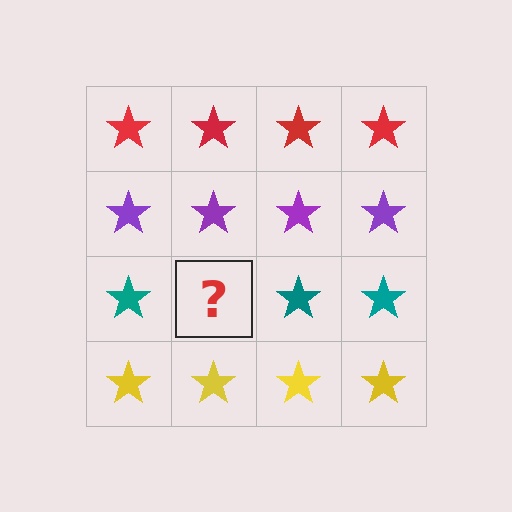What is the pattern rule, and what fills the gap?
The rule is that each row has a consistent color. The gap should be filled with a teal star.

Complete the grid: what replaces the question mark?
The question mark should be replaced with a teal star.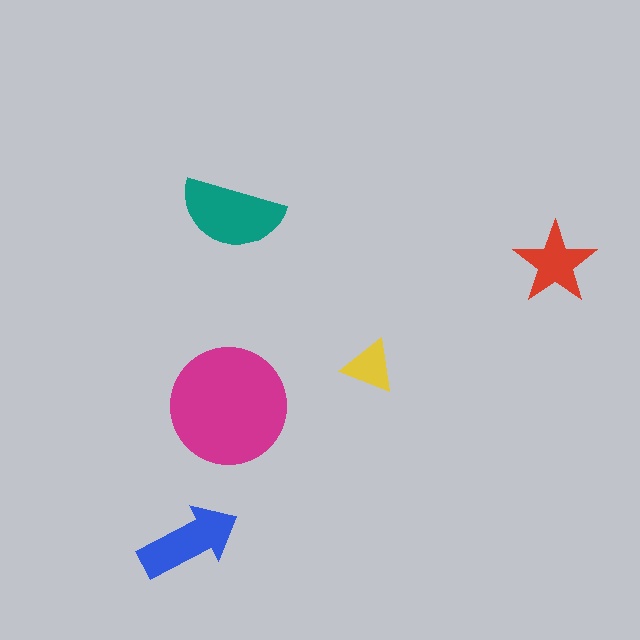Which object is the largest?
The magenta circle.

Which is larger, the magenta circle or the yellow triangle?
The magenta circle.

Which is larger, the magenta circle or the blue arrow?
The magenta circle.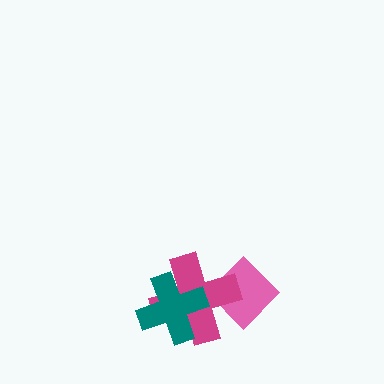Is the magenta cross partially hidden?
Yes, it is partially covered by another shape.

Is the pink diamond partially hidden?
Yes, it is partially covered by another shape.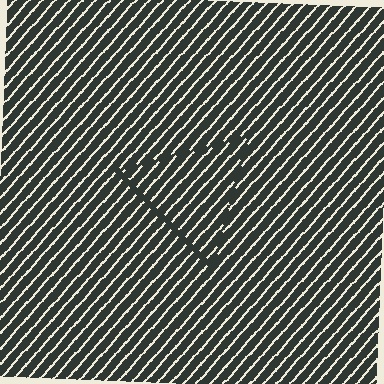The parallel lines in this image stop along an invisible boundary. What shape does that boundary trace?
An illusory triangle. The interior of the shape contains the same grating, shifted by half a period — the contour is defined by the phase discontinuity where line-ends from the inner and outer gratings abut.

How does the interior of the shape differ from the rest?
The interior of the shape contains the same grating, shifted by half a period — the contour is defined by the phase discontinuity where line-ends from the inner and outer gratings abut.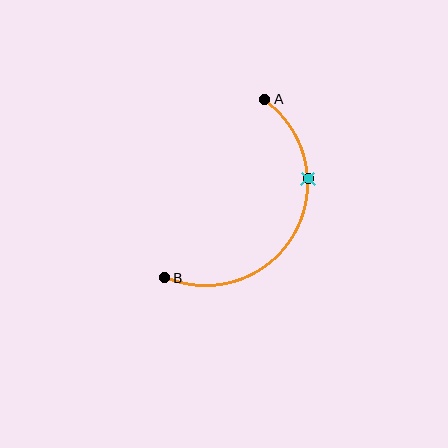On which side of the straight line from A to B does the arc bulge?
The arc bulges to the right of the straight line connecting A and B.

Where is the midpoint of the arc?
The arc midpoint is the point on the curve farthest from the straight line joining A and B. It sits to the right of that line.